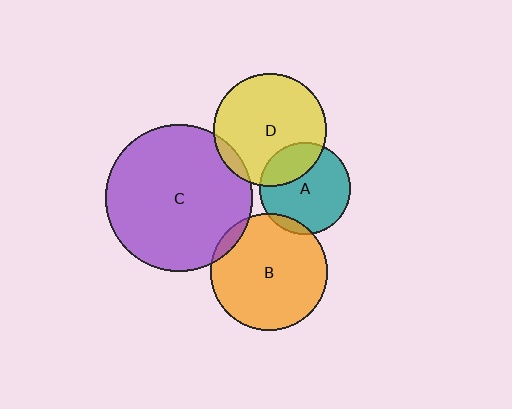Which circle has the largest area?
Circle C (purple).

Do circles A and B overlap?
Yes.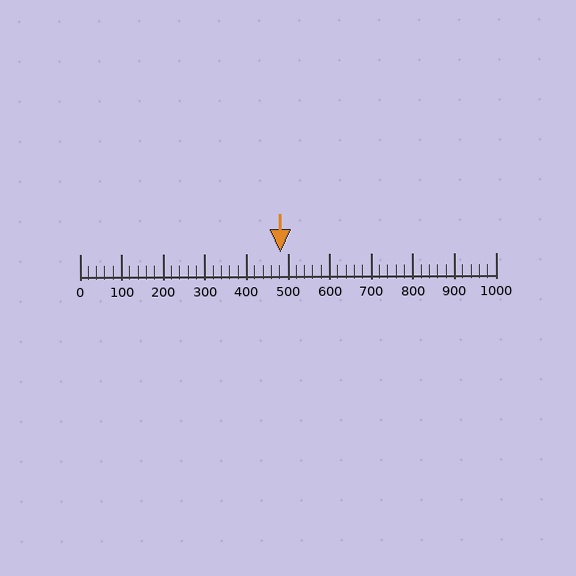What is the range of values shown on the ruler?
The ruler shows values from 0 to 1000.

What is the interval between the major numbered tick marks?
The major tick marks are spaced 100 units apart.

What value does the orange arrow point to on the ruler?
The orange arrow points to approximately 482.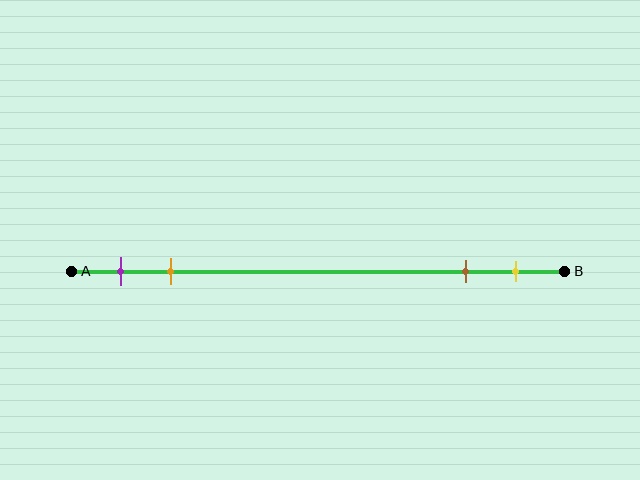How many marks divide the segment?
There are 4 marks dividing the segment.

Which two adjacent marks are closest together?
The brown and yellow marks are the closest adjacent pair.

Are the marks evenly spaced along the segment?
No, the marks are not evenly spaced.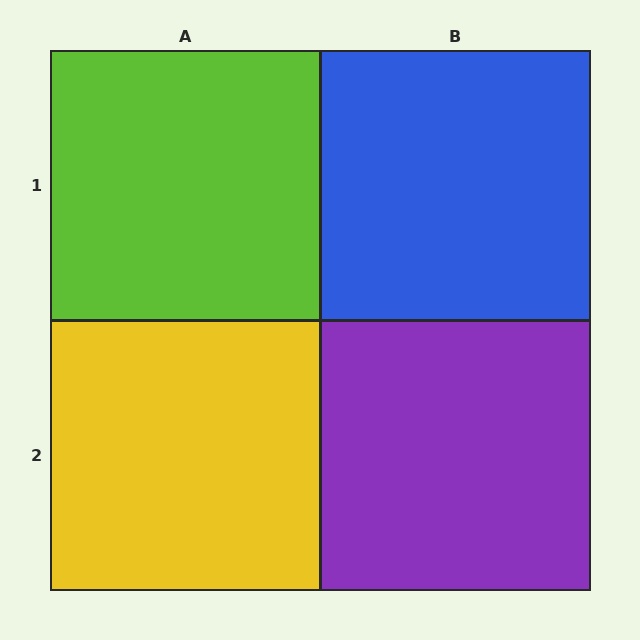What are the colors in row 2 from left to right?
Yellow, purple.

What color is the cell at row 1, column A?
Lime.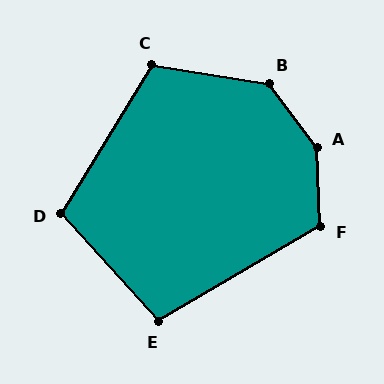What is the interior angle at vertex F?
Approximately 118 degrees (obtuse).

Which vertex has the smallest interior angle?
E, at approximately 102 degrees.